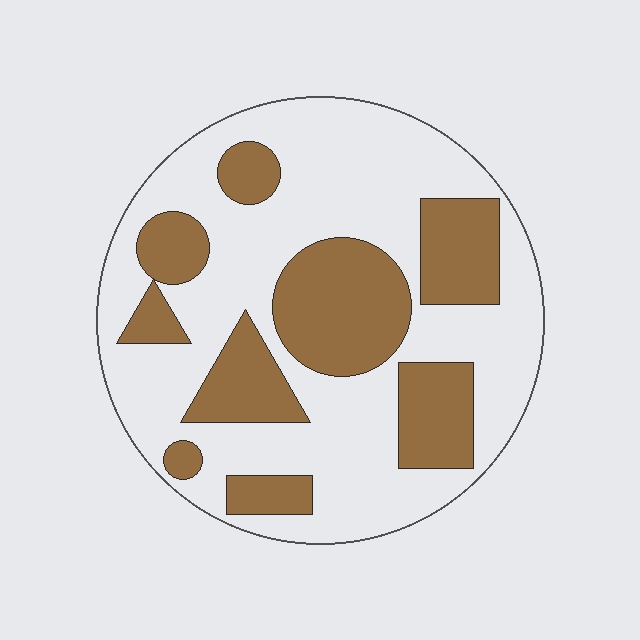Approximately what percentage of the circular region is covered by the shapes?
Approximately 35%.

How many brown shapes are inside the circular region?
9.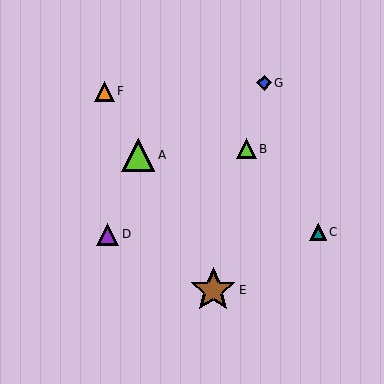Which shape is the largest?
The brown star (labeled E) is the largest.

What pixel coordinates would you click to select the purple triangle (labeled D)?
Click at (107, 234) to select the purple triangle D.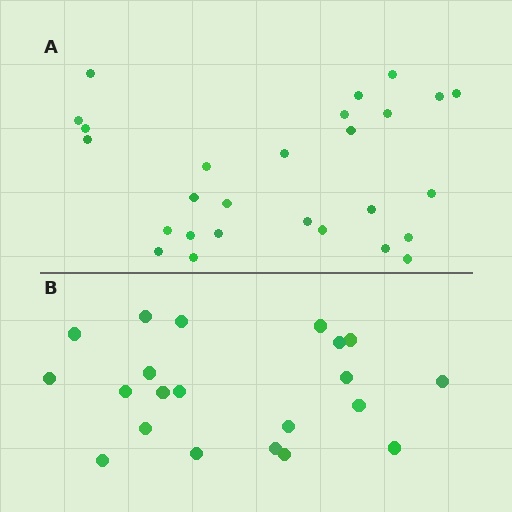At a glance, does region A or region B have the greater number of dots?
Region A (the top region) has more dots.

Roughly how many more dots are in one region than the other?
Region A has about 6 more dots than region B.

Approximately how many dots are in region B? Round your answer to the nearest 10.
About 20 dots. (The exact count is 21, which rounds to 20.)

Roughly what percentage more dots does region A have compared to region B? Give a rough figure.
About 30% more.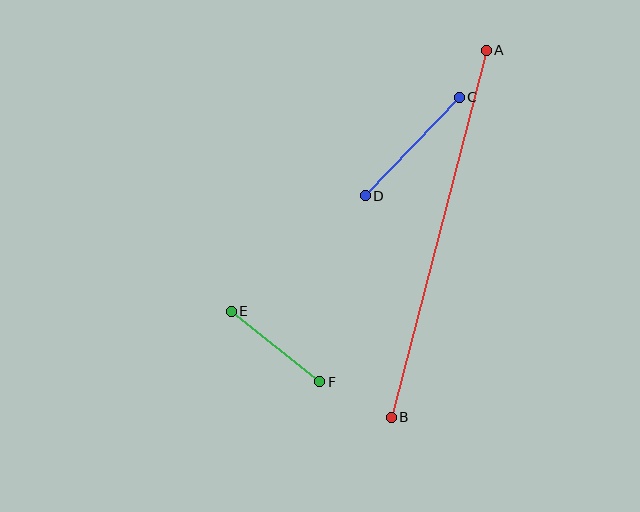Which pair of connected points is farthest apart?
Points A and B are farthest apart.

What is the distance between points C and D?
The distance is approximately 136 pixels.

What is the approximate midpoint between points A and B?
The midpoint is at approximately (439, 234) pixels.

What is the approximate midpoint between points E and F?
The midpoint is at approximately (276, 347) pixels.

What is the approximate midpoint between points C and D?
The midpoint is at approximately (412, 146) pixels.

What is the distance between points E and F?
The distance is approximately 113 pixels.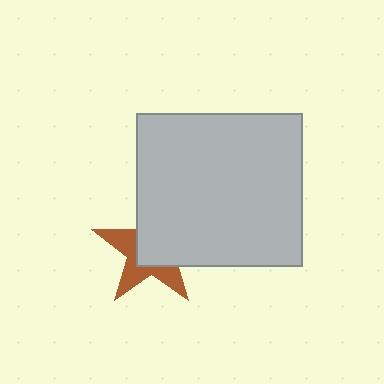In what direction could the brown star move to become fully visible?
The brown star could move toward the lower-left. That would shift it out from behind the light gray rectangle entirely.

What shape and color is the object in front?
The object in front is a light gray rectangle.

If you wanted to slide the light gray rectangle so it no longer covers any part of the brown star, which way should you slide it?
Slide it toward the upper-right — that is the most direct way to separate the two shapes.